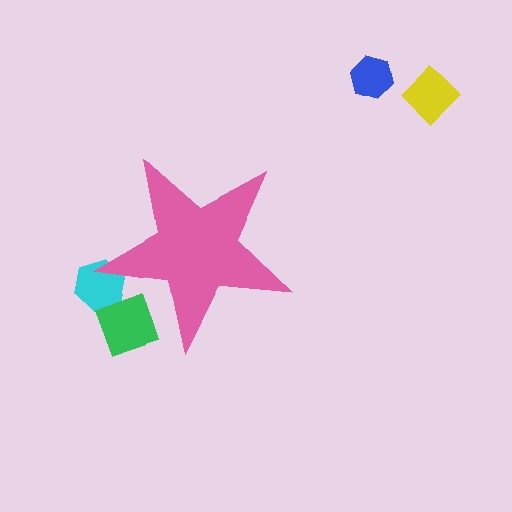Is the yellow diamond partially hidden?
No, the yellow diamond is fully visible.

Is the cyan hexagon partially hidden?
Yes, the cyan hexagon is partially hidden behind the pink star.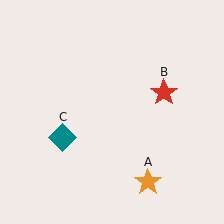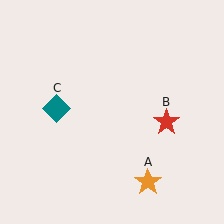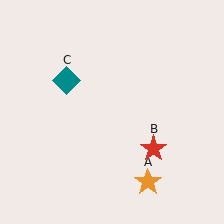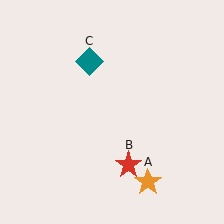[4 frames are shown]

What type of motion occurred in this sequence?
The red star (object B), teal diamond (object C) rotated clockwise around the center of the scene.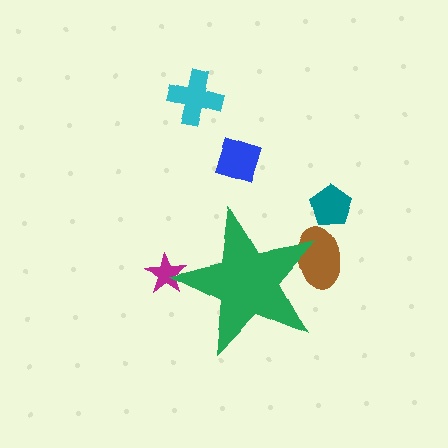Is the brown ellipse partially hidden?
Yes, the brown ellipse is partially hidden behind the green star.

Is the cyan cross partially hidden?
No, the cyan cross is fully visible.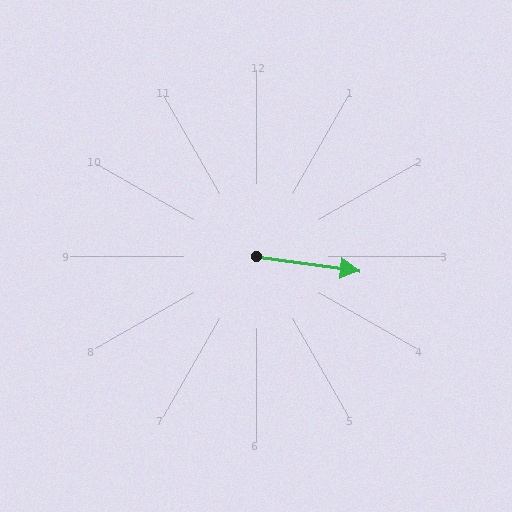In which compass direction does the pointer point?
East.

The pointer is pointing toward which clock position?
Roughly 3 o'clock.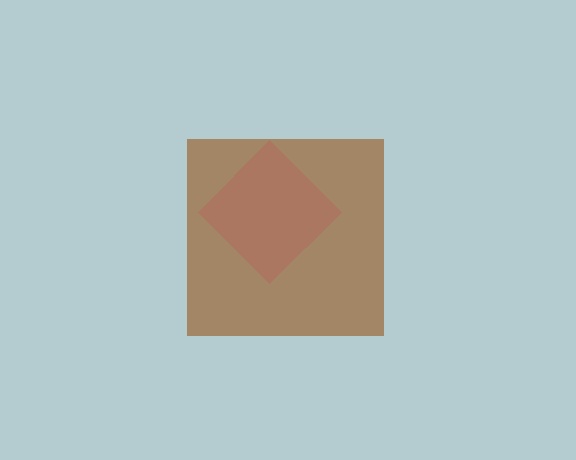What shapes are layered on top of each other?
The layered shapes are: a pink diamond, a brown square.